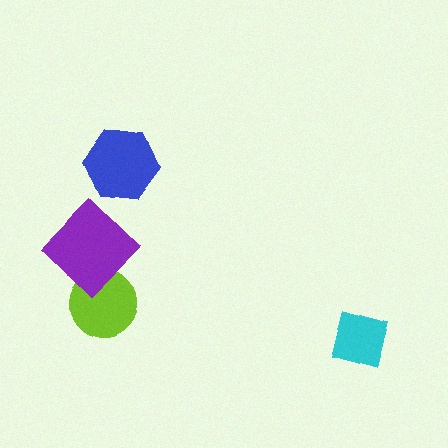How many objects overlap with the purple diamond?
1 object overlaps with the purple diamond.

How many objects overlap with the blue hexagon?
0 objects overlap with the blue hexagon.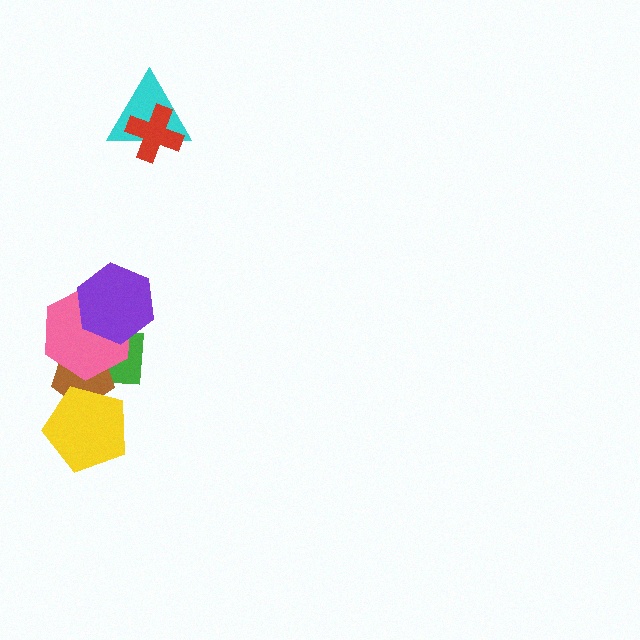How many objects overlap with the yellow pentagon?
1 object overlaps with the yellow pentagon.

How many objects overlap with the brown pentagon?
3 objects overlap with the brown pentagon.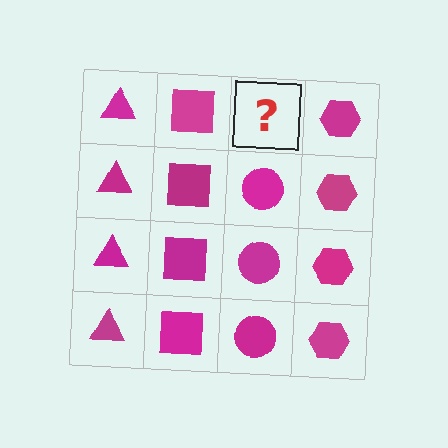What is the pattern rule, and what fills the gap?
The rule is that each column has a consistent shape. The gap should be filled with a magenta circle.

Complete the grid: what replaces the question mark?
The question mark should be replaced with a magenta circle.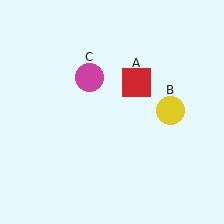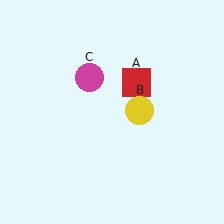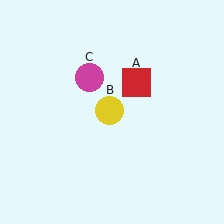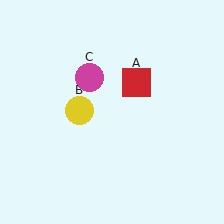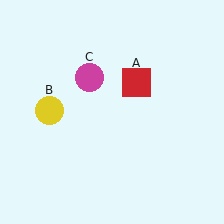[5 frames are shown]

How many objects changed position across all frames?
1 object changed position: yellow circle (object B).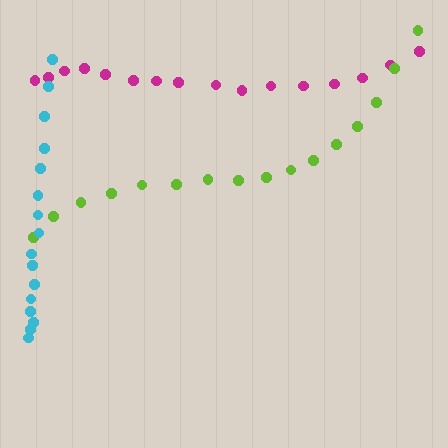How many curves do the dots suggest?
There are 3 distinct paths.